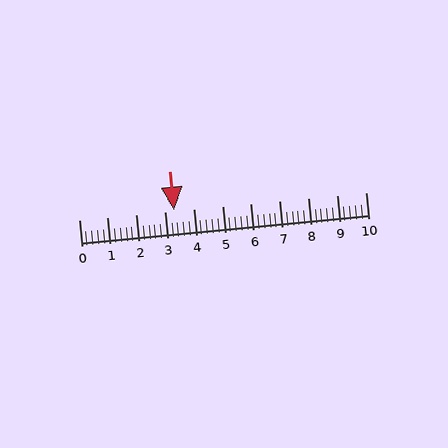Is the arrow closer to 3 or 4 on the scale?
The arrow is closer to 3.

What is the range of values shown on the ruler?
The ruler shows values from 0 to 10.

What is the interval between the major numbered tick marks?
The major tick marks are spaced 1 units apart.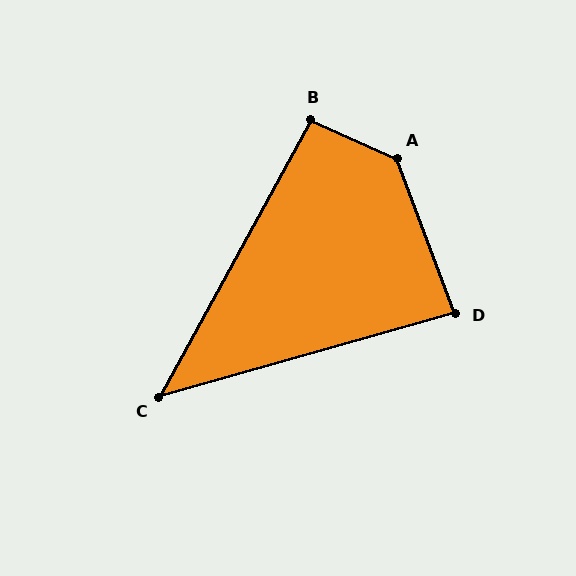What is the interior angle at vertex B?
Approximately 95 degrees (approximately right).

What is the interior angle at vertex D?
Approximately 85 degrees (approximately right).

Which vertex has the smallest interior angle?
C, at approximately 45 degrees.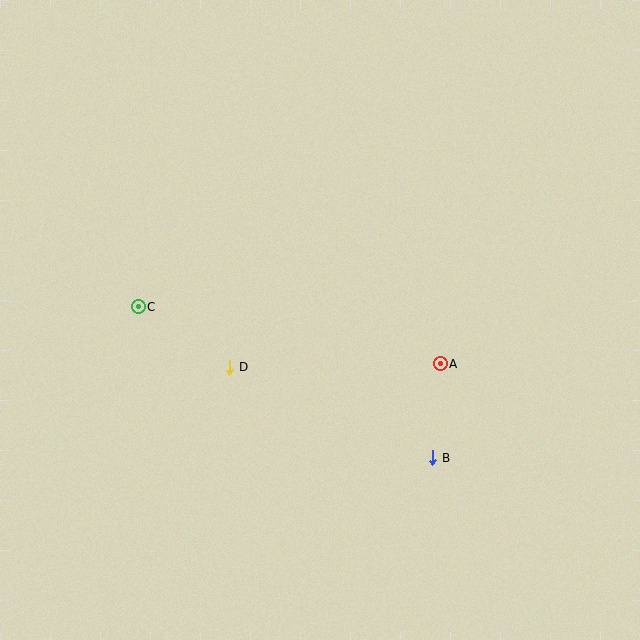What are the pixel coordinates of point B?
Point B is at (433, 458).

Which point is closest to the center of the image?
Point D at (230, 367) is closest to the center.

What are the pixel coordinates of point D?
Point D is at (230, 367).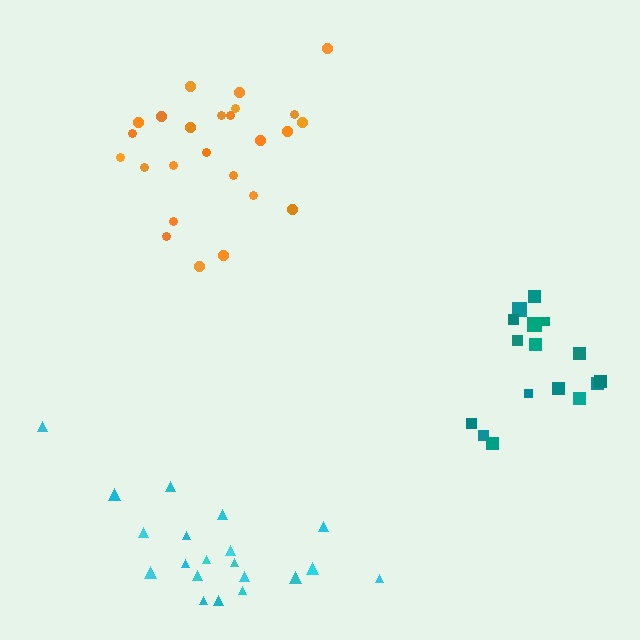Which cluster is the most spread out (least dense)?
Cyan.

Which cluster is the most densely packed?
Teal.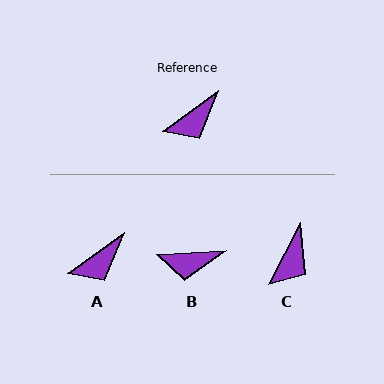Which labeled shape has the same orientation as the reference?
A.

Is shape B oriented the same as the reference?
No, it is off by about 33 degrees.